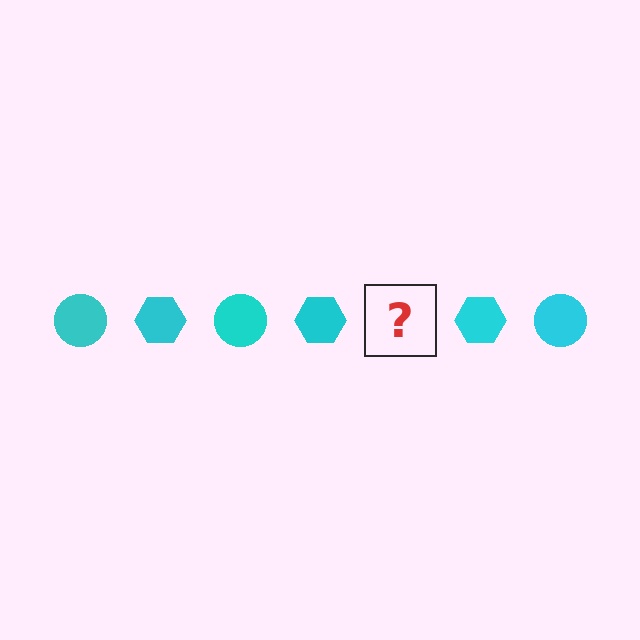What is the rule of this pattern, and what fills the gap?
The rule is that the pattern cycles through circle, hexagon shapes in cyan. The gap should be filled with a cyan circle.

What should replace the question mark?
The question mark should be replaced with a cyan circle.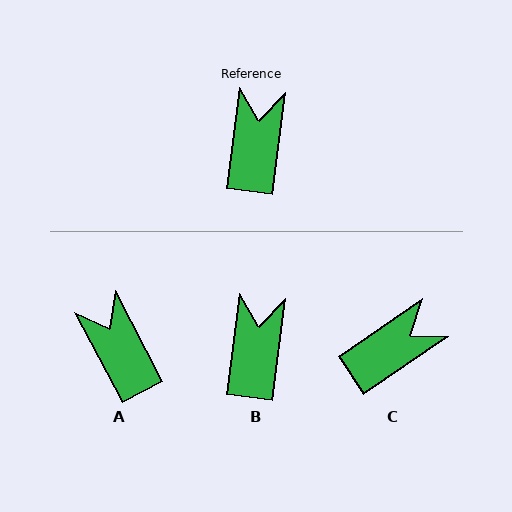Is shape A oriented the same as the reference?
No, it is off by about 35 degrees.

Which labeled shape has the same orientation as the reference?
B.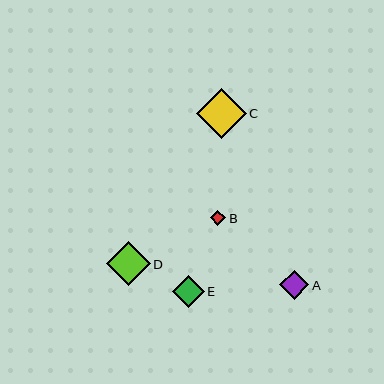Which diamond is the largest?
Diamond C is the largest with a size of approximately 49 pixels.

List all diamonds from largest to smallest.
From largest to smallest: C, D, E, A, B.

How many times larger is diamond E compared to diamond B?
Diamond E is approximately 2.1 times the size of diamond B.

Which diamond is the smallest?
Diamond B is the smallest with a size of approximately 15 pixels.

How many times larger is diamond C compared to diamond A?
Diamond C is approximately 1.7 times the size of diamond A.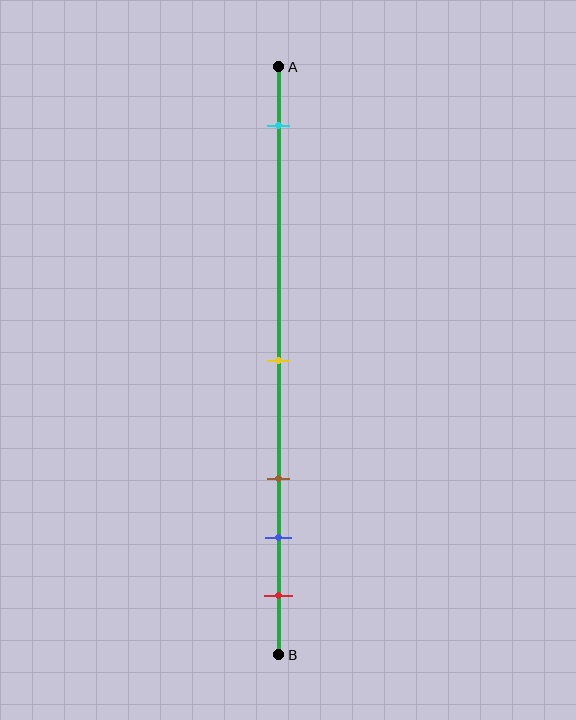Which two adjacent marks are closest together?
The blue and red marks are the closest adjacent pair.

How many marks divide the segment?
There are 5 marks dividing the segment.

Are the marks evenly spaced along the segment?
No, the marks are not evenly spaced.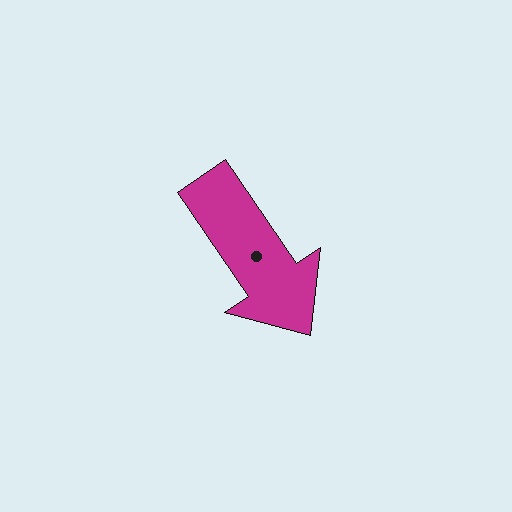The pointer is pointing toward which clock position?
Roughly 5 o'clock.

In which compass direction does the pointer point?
Southeast.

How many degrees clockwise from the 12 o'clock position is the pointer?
Approximately 146 degrees.